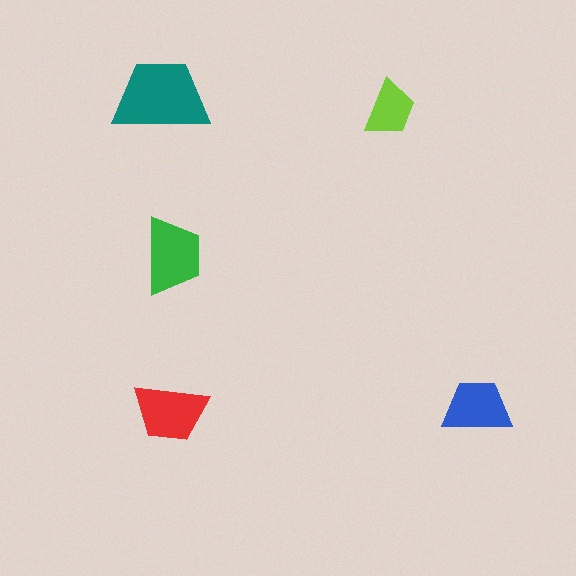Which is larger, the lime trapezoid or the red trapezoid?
The red one.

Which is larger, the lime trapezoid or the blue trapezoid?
The blue one.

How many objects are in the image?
There are 5 objects in the image.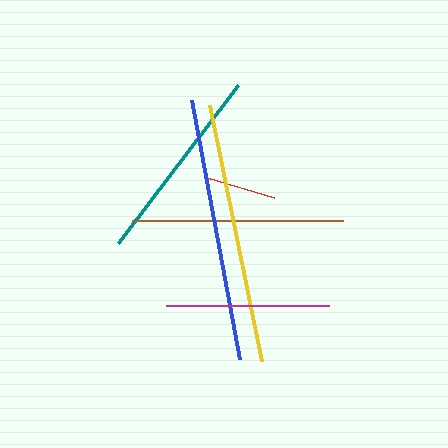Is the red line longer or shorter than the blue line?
The blue line is longer than the red line.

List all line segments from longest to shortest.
From longest to shortest: blue, yellow, brown, teal, magenta, red.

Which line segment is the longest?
The blue line is the longest at approximately 263 pixels.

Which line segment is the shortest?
The red line is the shortest at approximately 70 pixels.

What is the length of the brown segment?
The brown segment is approximately 210 pixels long.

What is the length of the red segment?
The red segment is approximately 70 pixels long.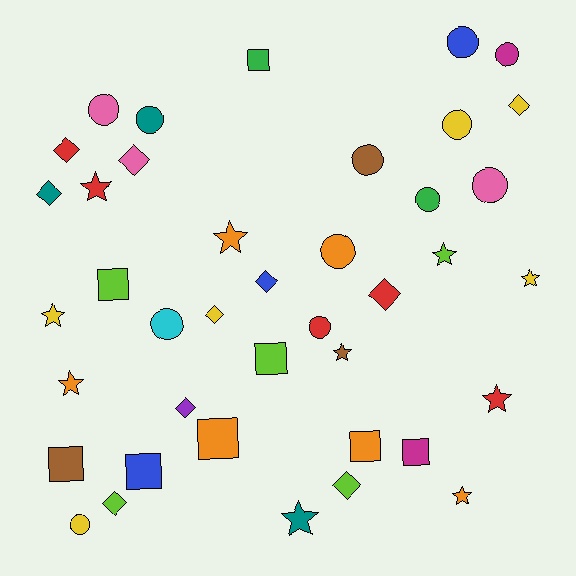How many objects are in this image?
There are 40 objects.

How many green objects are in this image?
There are 2 green objects.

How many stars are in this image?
There are 10 stars.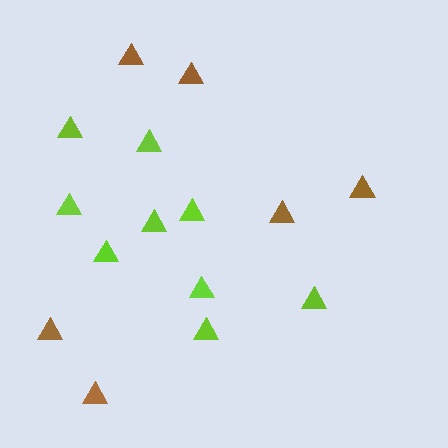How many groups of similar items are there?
There are 2 groups: one group of brown triangles (6) and one group of lime triangles (9).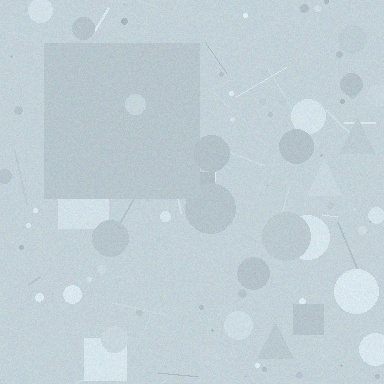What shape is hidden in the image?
A square is hidden in the image.